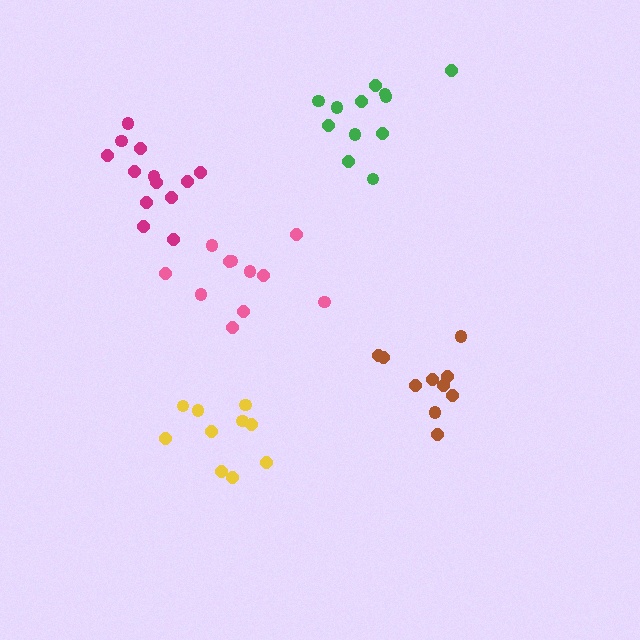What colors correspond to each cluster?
The clusters are colored: pink, yellow, brown, magenta, green.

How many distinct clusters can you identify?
There are 5 distinct clusters.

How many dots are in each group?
Group 1: 11 dots, Group 2: 10 dots, Group 3: 10 dots, Group 4: 13 dots, Group 5: 12 dots (56 total).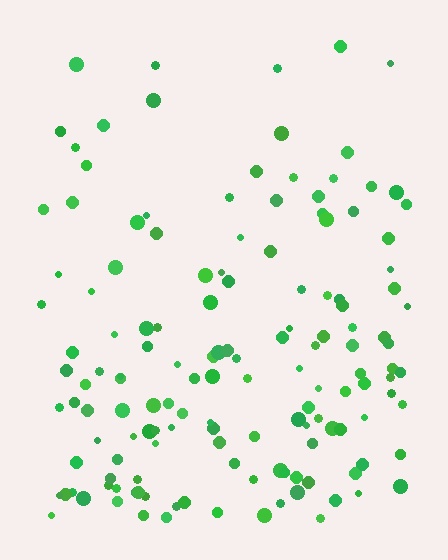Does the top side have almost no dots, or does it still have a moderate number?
Still a moderate number, just noticeably fewer than the bottom.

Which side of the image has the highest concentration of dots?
The bottom.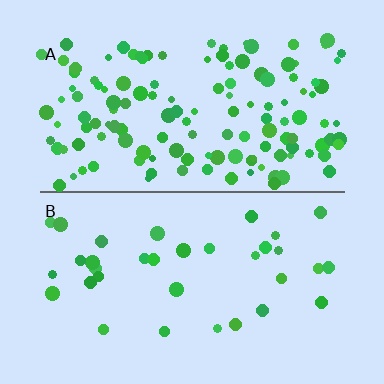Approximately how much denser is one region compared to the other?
Approximately 3.9× — region A over region B.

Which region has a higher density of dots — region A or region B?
A (the top).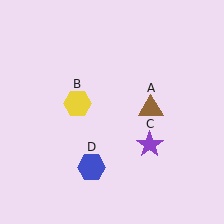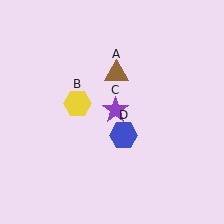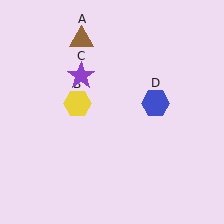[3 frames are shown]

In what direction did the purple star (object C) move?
The purple star (object C) moved up and to the left.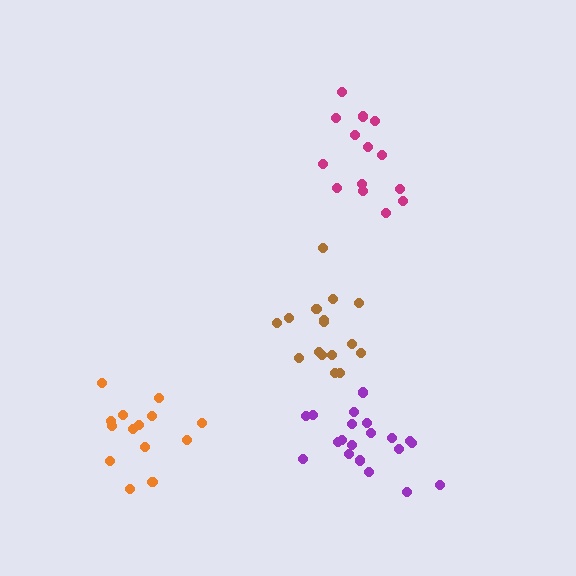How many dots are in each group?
Group 1: 14 dots, Group 2: 16 dots, Group 3: 14 dots, Group 4: 20 dots (64 total).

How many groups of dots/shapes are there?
There are 4 groups.